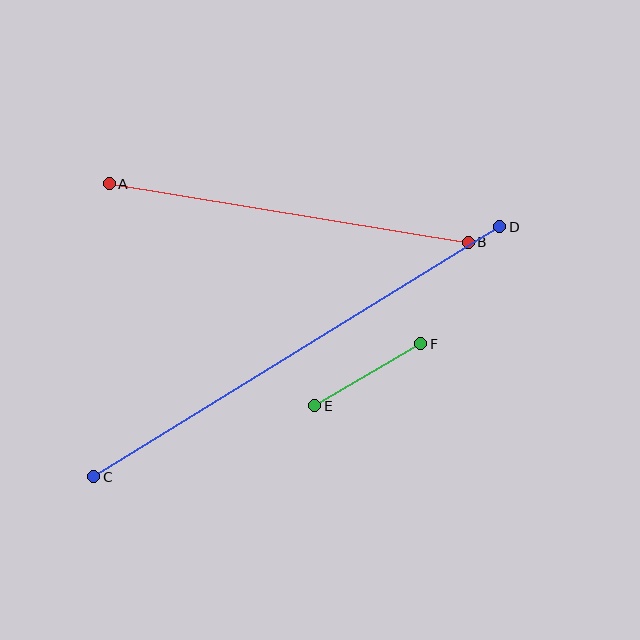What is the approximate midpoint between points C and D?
The midpoint is at approximately (297, 352) pixels.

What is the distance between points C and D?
The distance is approximately 477 pixels.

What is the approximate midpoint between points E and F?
The midpoint is at approximately (368, 375) pixels.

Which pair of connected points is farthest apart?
Points C and D are farthest apart.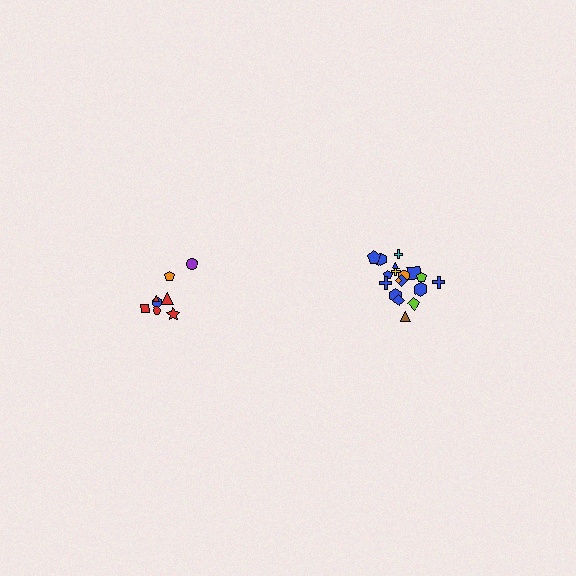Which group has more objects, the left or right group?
The right group.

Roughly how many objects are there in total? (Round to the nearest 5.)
Roughly 25 objects in total.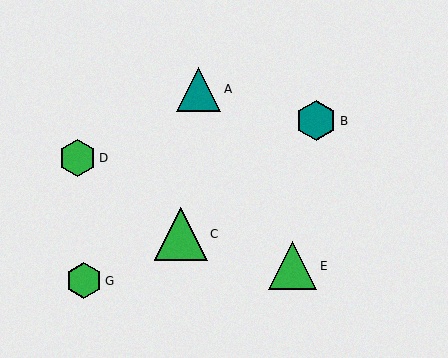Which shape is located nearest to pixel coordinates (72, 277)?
The green hexagon (labeled G) at (84, 281) is nearest to that location.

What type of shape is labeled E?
Shape E is a green triangle.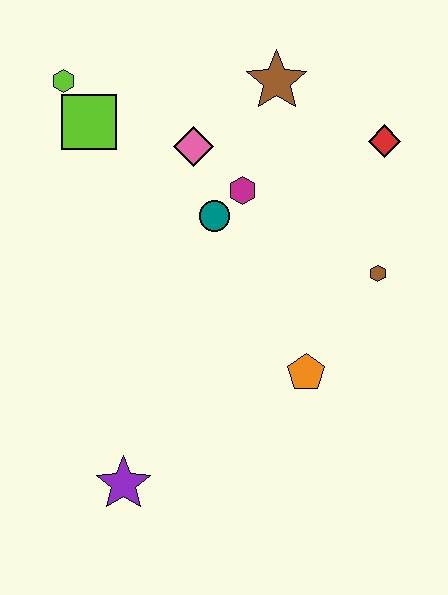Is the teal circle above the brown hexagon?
Yes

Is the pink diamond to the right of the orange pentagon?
No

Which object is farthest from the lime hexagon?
The purple star is farthest from the lime hexagon.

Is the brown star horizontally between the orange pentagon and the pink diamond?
Yes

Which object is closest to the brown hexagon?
The orange pentagon is closest to the brown hexagon.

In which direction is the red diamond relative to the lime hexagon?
The red diamond is to the right of the lime hexagon.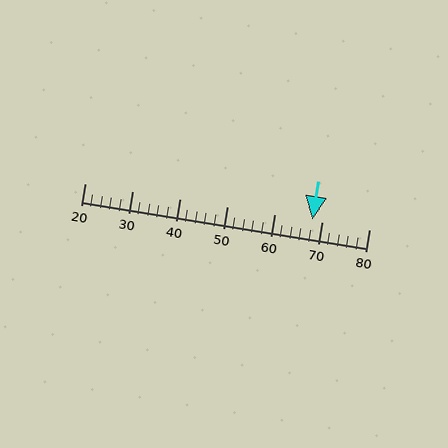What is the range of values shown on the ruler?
The ruler shows values from 20 to 80.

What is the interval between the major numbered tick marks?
The major tick marks are spaced 10 units apart.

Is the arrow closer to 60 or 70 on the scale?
The arrow is closer to 70.